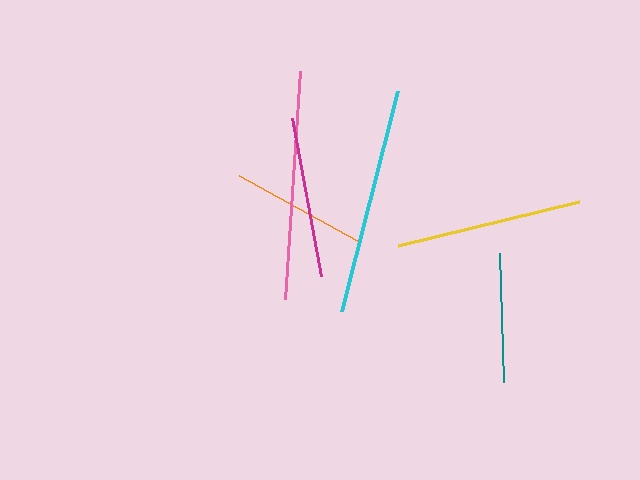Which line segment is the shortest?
The teal line is the shortest at approximately 129 pixels.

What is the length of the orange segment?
The orange segment is approximately 135 pixels long.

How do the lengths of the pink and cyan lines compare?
The pink and cyan lines are approximately the same length.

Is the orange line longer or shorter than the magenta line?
The magenta line is longer than the orange line.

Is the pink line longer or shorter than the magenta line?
The pink line is longer than the magenta line.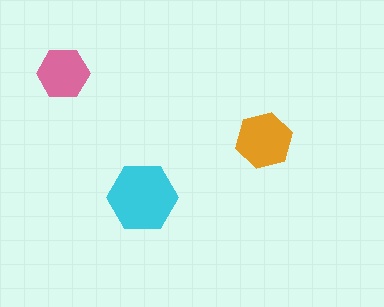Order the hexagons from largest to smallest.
the cyan one, the orange one, the pink one.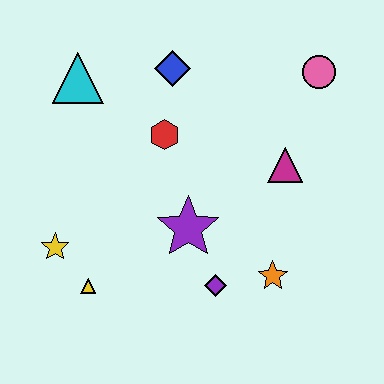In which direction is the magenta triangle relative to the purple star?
The magenta triangle is to the right of the purple star.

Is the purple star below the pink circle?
Yes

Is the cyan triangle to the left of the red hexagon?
Yes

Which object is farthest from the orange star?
The cyan triangle is farthest from the orange star.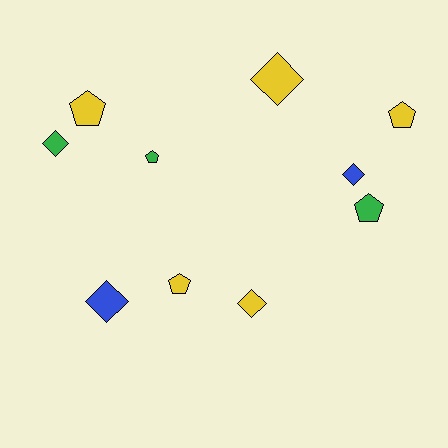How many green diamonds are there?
There is 1 green diamond.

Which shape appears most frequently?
Pentagon, with 5 objects.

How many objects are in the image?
There are 10 objects.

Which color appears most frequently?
Yellow, with 5 objects.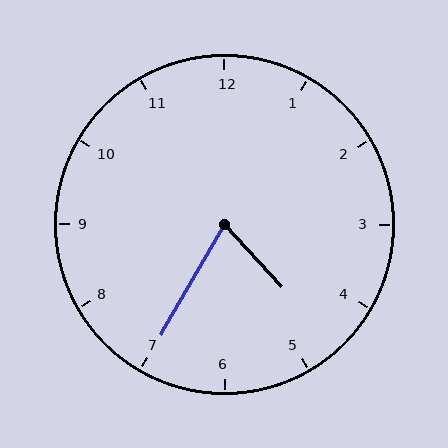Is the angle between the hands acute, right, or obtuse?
It is acute.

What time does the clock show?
4:35.